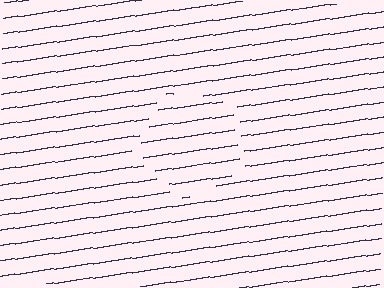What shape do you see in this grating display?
An illusory pentagon. The interior of the shape contains the same grating, shifted by half a period — the contour is defined by the phase discontinuity where line-ends from the inner and outer gratings abut.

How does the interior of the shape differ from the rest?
The interior of the shape contains the same grating, shifted by half a period — the contour is defined by the phase discontinuity where line-ends from the inner and outer gratings abut.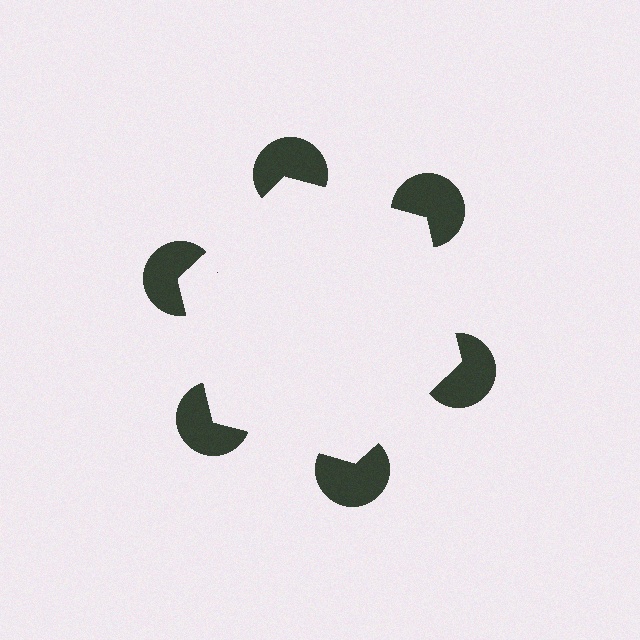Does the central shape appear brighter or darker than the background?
It typically appears slightly brighter than the background, even though no actual brightness change is drawn.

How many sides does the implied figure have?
6 sides.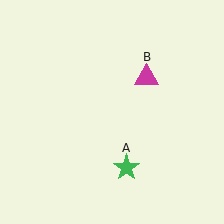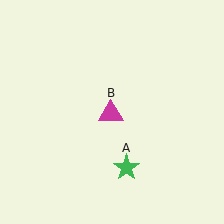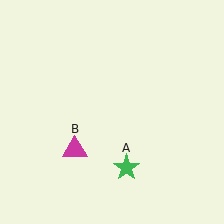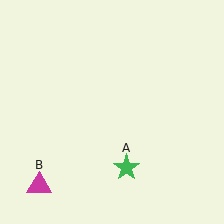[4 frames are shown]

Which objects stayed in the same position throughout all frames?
Green star (object A) remained stationary.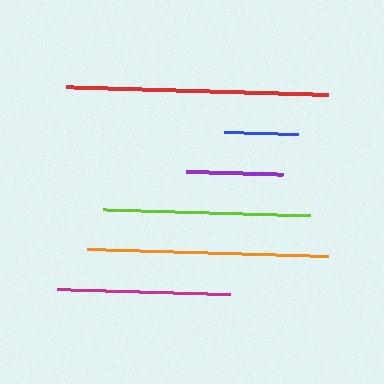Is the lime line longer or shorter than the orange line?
The orange line is longer than the lime line.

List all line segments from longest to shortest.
From longest to shortest: red, orange, lime, magenta, purple, blue.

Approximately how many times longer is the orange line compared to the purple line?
The orange line is approximately 2.5 times the length of the purple line.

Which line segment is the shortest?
The blue line is the shortest at approximately 75 pixels.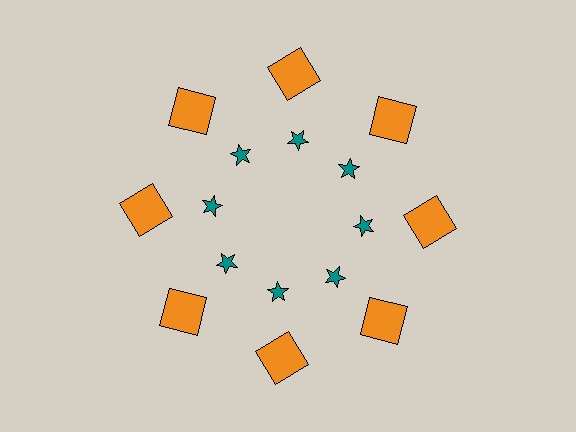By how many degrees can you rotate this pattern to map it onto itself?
The pattern maps onto itself every 45 degrees of rotation.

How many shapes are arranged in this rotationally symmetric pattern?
There are 16 shapes, arranged in 8 groups of 2.